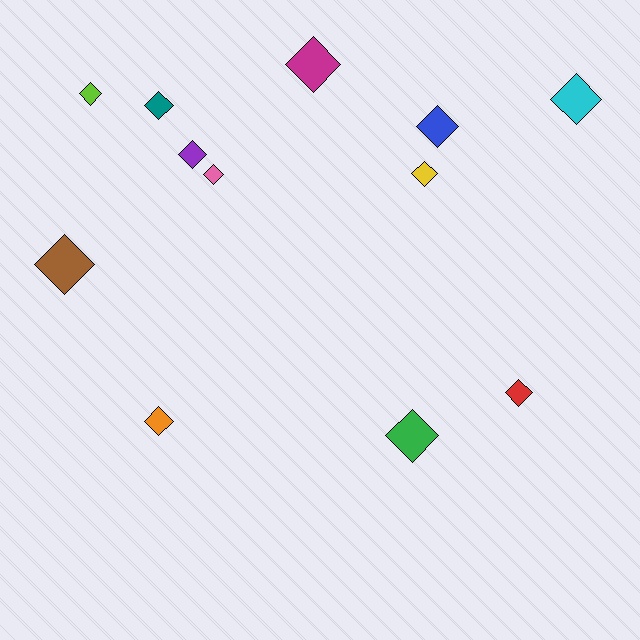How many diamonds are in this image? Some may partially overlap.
There are 12 diamonds.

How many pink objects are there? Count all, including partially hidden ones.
There is 1 pink object.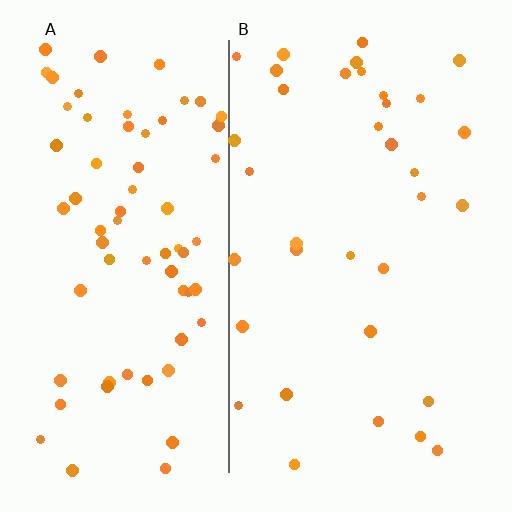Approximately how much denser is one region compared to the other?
Approximately 2.0× — region A over region B.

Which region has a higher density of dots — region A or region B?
A (the left).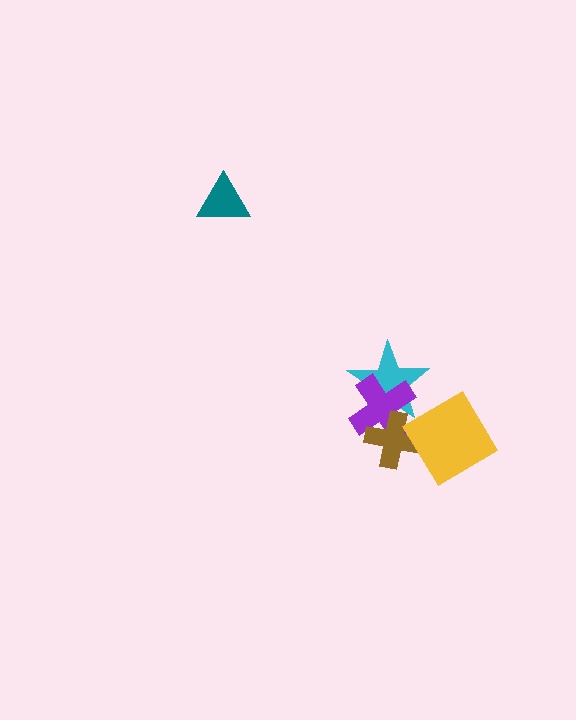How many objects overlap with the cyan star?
2 objects overlap with the cyan star.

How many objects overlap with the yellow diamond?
2 objects overlap with the yellow diamond.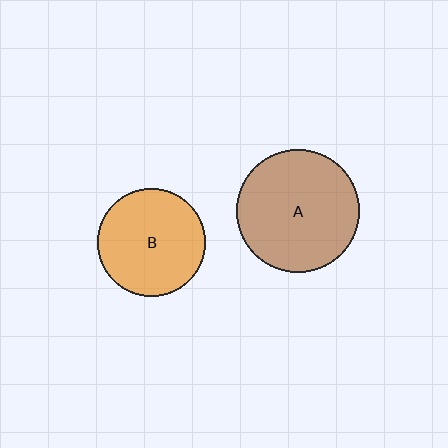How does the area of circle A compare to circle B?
Approximately 1.3 times.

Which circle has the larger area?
Circle A (brown).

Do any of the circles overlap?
No, none of the circles overlap.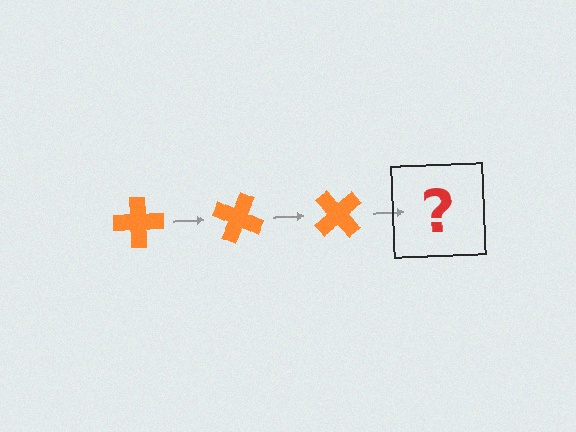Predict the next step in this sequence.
The next step is an orange cross rotated 75 degrees.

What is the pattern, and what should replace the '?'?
The pattern is that the cross rotates 25 degrees each step. The '?' should be an orange cross rotated 75 degrees.